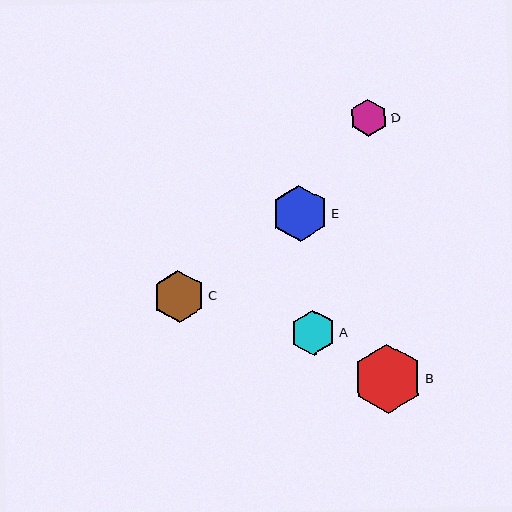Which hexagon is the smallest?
Hexagon D is the smallest with a size of approximately 37 pixels.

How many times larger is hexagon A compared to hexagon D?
Hexagon A is approximately 1.2 times the size of hexagon D.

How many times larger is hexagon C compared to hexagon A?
Hexagon C is approximately 1.2 times the size of hexagon A.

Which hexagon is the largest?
Hexagon B is the largest with a size of approximately 69 pixels.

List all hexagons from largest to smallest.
From largest to smallest: B, E, C, A, D.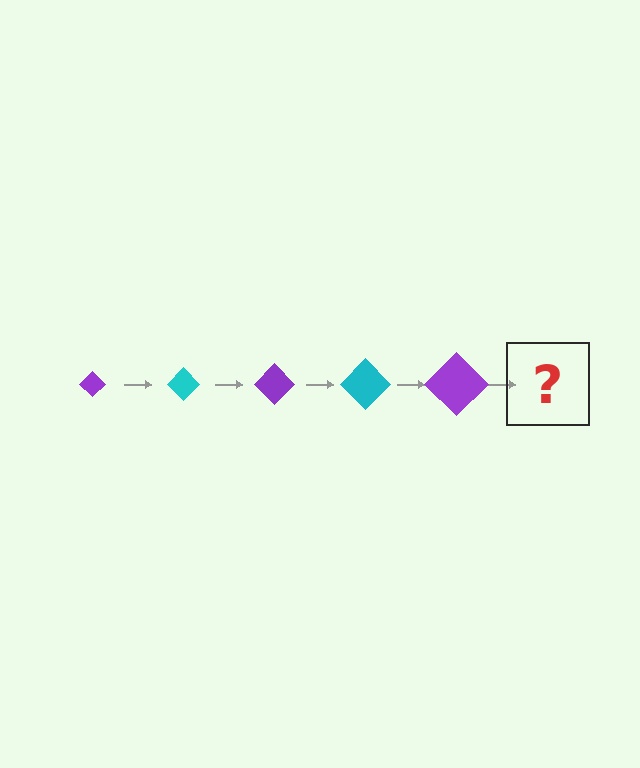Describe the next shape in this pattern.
It should be a cyan diamond, larger than the previous one.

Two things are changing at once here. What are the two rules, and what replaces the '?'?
The two rules are that the diamond grows larger each step and the color cycles through purple and cyan. The '?' should be a cyan diamond, larger than the previous one.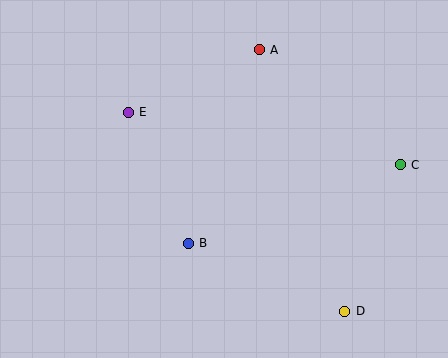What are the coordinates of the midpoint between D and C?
The midpoint between D and C is at (373, 238).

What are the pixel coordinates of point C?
Point C is at (400, 165).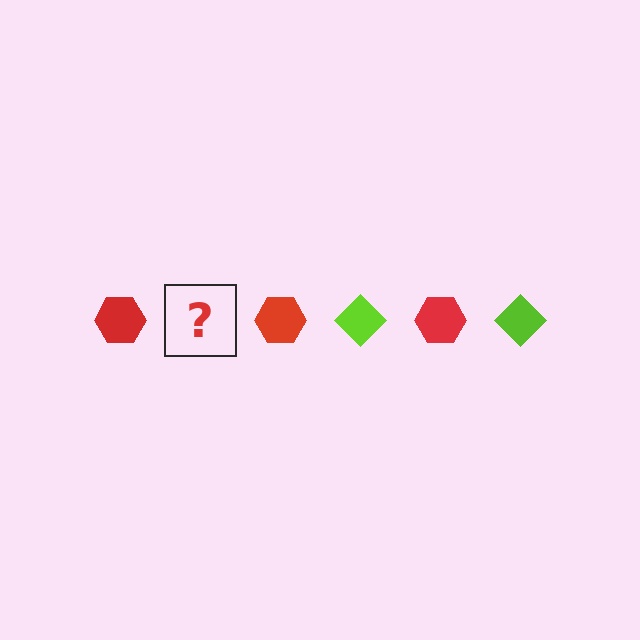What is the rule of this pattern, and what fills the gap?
The rule is that the pattern alternates between red hexagon and lime diamond. The gap should be filled with a lime diamond.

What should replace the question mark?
The question mark should be replaced with a lime diamond.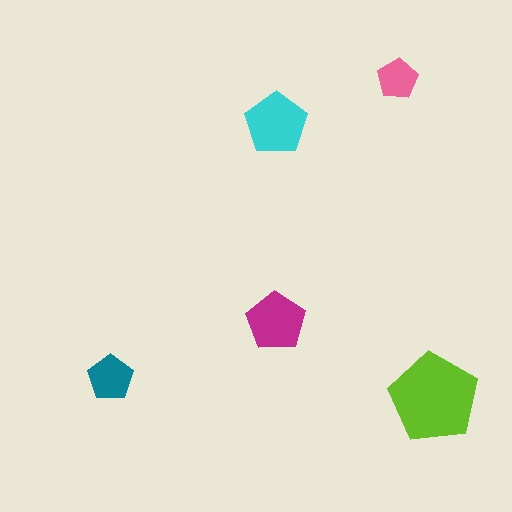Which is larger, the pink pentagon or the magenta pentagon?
The magenta one.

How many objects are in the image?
There are 5 objects in the image.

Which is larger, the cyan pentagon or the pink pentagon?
The cyan one.